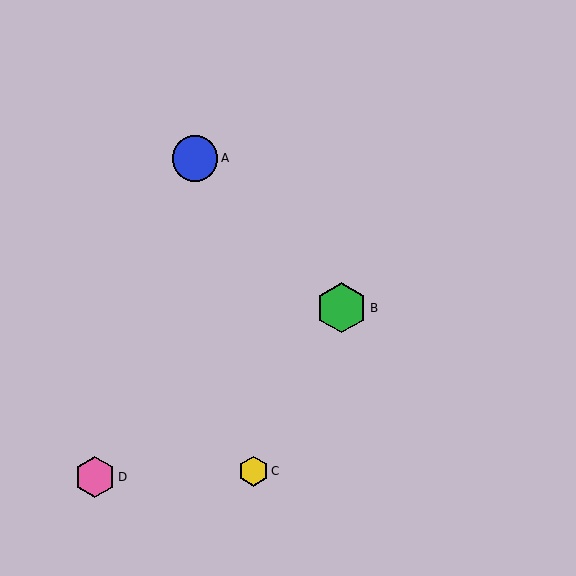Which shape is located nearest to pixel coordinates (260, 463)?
The yellow hexagon (labeled C) at (253, 471) is nearest to that location.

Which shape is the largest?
The green hexagon (labeled B) is the largest.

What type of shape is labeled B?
Shape B is a green hexagon.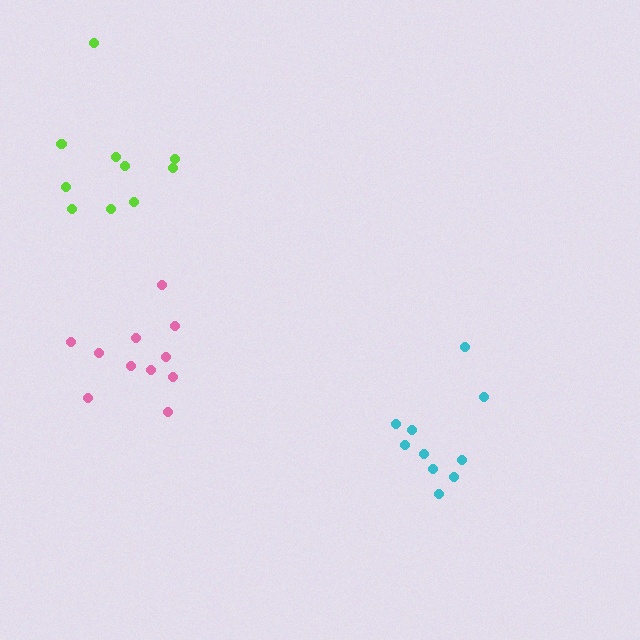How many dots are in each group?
Group 1: 10 dots, Group 2: 10 dots, Group 3: 11 dots (31 total).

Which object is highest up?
The lime cluster is topmost.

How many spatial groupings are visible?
There are 3 spatial groupings.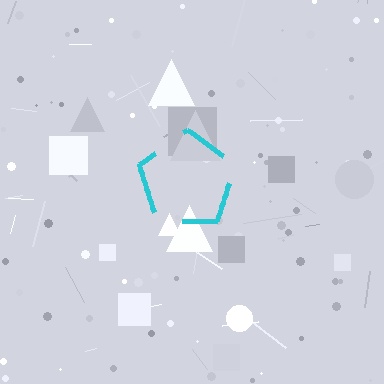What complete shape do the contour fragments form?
The contour fragments form a pentagon.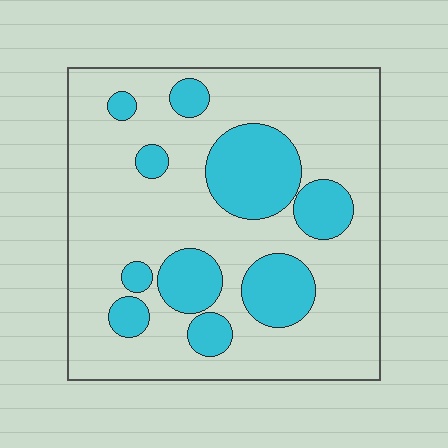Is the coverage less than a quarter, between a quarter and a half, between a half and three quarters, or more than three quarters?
Between a quarter and a half.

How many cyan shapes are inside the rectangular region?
10.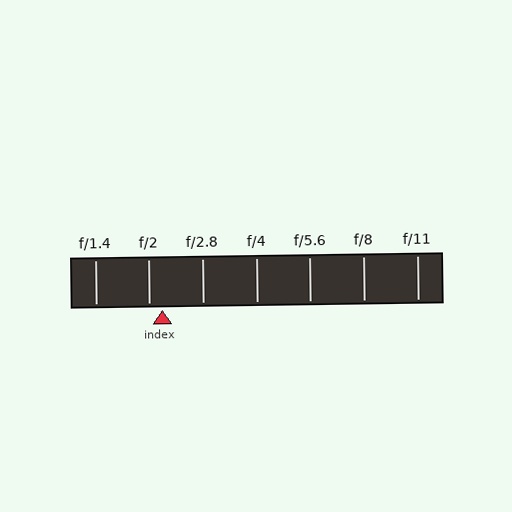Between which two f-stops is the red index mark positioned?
The index mark is between f/2 and f/2.8.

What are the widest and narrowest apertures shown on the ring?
The widest aperture shown is f/1.4 and the narrowest is f/11.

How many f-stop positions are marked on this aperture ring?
There are 7 f-stop positions marked.